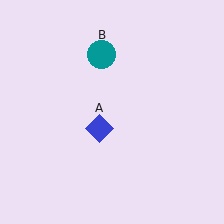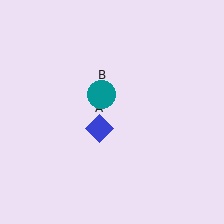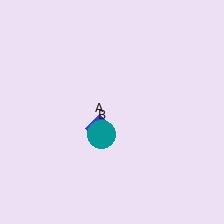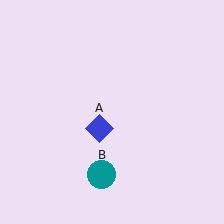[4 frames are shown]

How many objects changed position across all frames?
1 object changed position: teal circle (object B).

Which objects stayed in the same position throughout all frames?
Blue diamond (object A) remained stationary.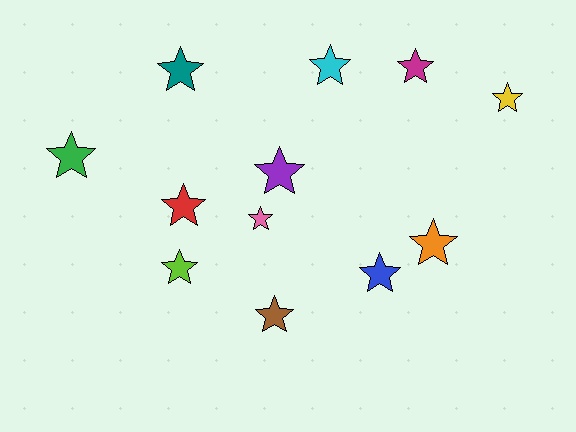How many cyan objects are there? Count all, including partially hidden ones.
There is 1 cyan object.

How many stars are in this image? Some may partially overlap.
There are 12 stars.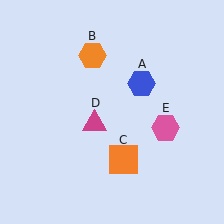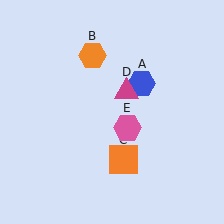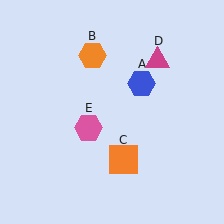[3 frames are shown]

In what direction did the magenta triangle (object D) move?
The magenta triangle (object D) moved up and to the right.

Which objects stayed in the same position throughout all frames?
Blue hexagon (object A) and orange hexagon (object B) and orange square (object C) remained stationary.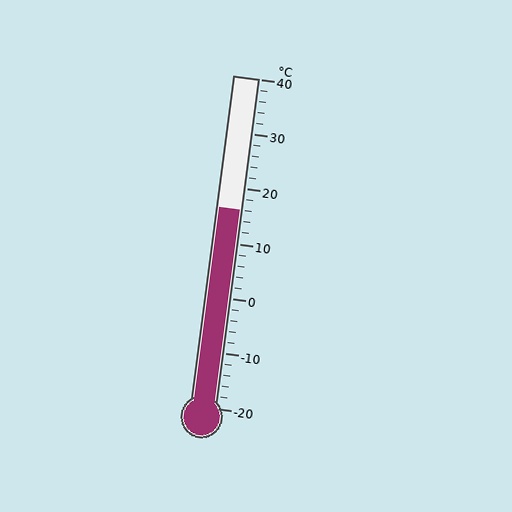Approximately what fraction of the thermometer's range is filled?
The thermometer is filled to approximately 60% of its range.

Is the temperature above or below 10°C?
The temperature is above 10°C.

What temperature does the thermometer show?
The thermometer shows approximately 16°C.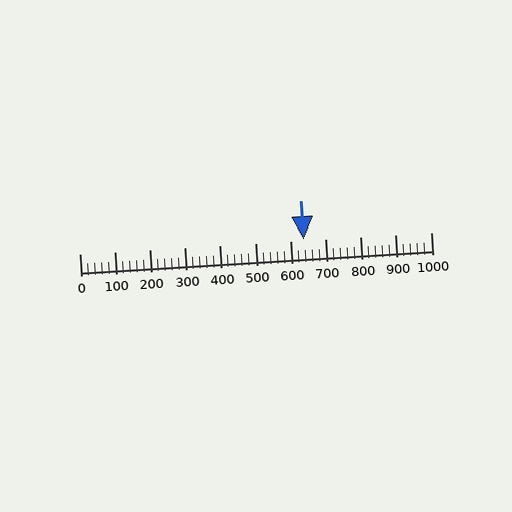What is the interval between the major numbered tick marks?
The major tick marks are spaced 100 units apart.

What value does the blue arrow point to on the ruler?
The blue arrow points to approximately 638.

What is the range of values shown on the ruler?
The ruler shows values from 0 to 1000.